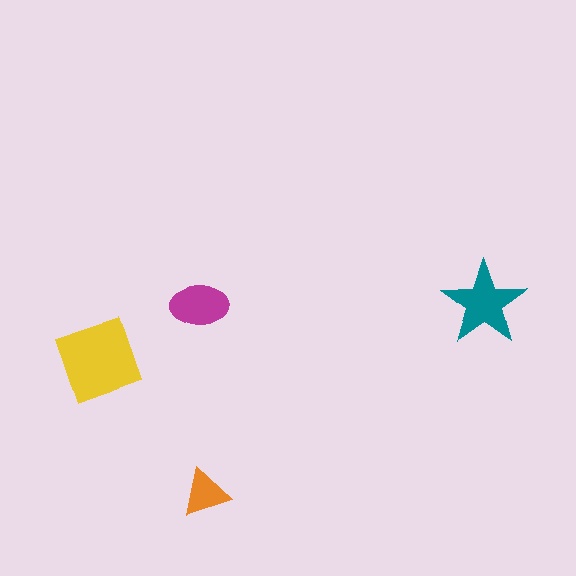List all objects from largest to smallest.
The yellow diamond, the teal star, the magenta ellipse, the orange triangle.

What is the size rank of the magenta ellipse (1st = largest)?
3rd.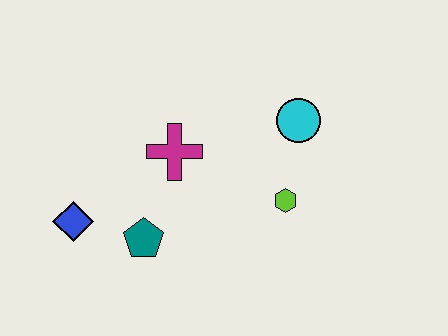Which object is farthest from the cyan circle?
The blue diamond is farthest from the cyan circle.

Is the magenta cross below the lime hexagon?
No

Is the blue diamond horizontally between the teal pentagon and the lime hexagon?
No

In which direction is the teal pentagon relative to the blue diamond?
The teal pentagon is to the right of the blue diamond.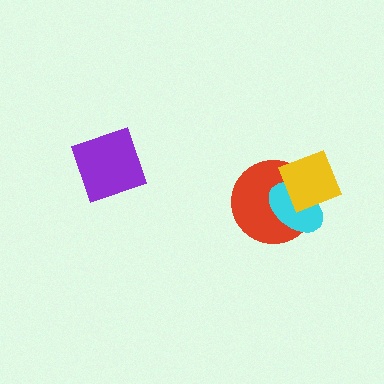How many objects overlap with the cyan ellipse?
2 objects overlap with the cyan ellipse.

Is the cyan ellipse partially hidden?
Yes, it is partially covered by another shape.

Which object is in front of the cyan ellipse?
The yellow diamond is in front of the cyan ellipse.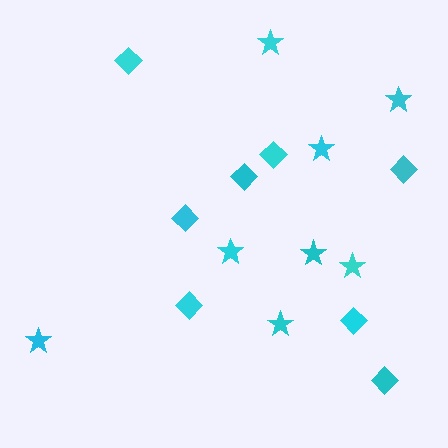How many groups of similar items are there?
There are 2 groups: one group of stars (8) and one group of diamonds (8).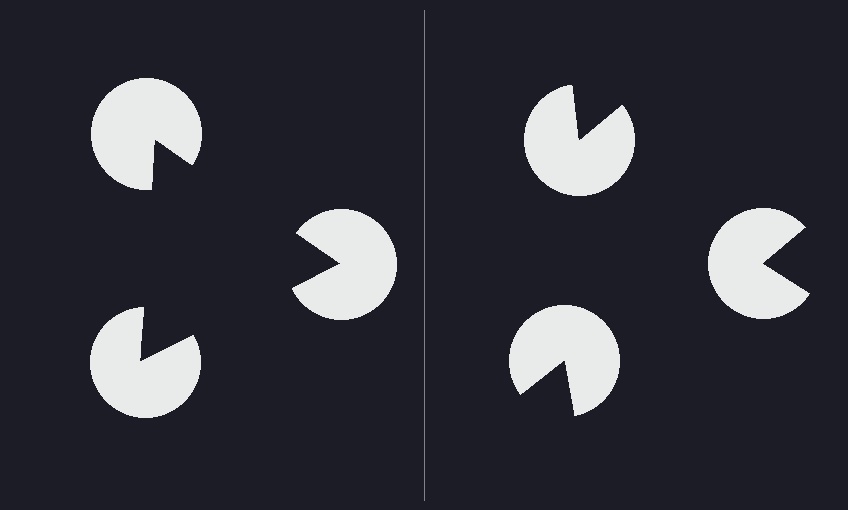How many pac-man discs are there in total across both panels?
6 — 3 on each side.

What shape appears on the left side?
An illusory triangle.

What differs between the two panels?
The pac-man discs are positioned identically on both sides; only the wedge orientations differ. On the left they align to a triangle; on the right they are misaligned.